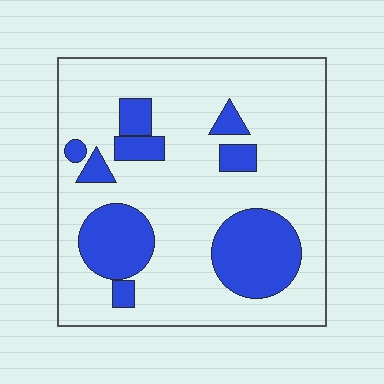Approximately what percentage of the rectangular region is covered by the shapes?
Approximately 25%.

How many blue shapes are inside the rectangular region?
9.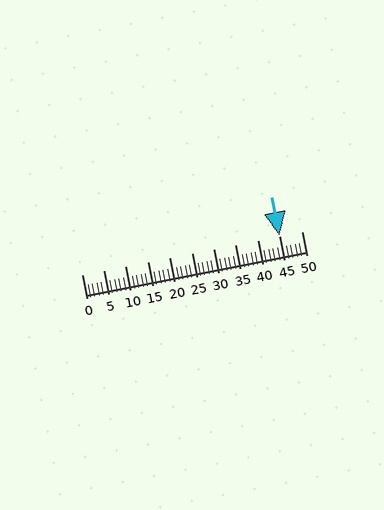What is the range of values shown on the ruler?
The ruler shows values from 0 to 50.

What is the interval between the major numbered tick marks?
The major tick marks are spaced 5 units apart.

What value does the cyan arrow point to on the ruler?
The cyan arrow points to approximately 45.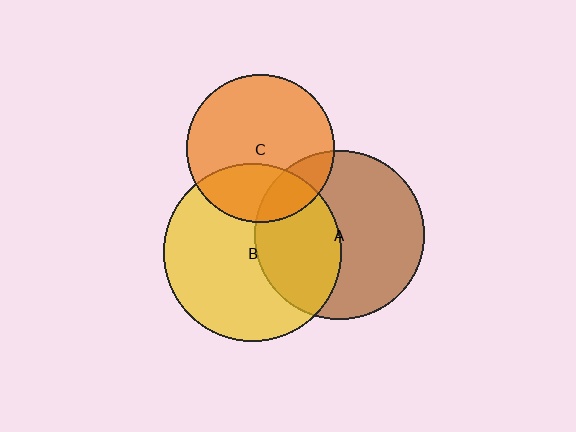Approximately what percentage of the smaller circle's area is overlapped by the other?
Approximately 20%.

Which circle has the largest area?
Circle B (yellow).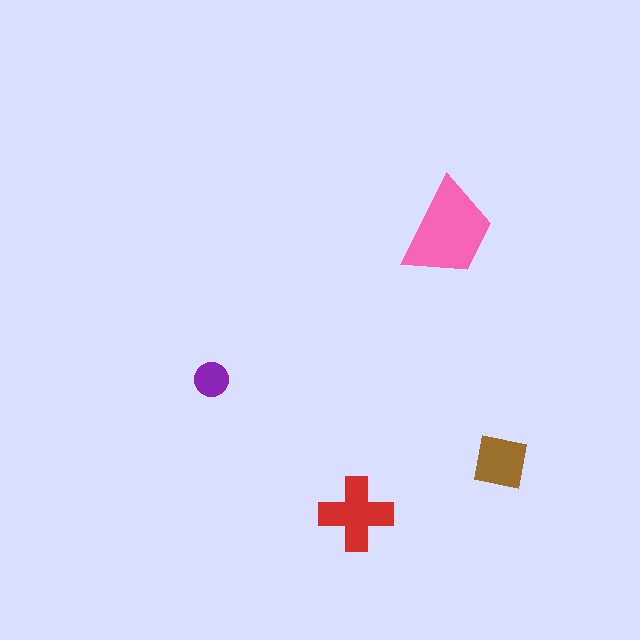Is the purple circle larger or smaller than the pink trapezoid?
Smaller.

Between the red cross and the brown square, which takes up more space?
The red cross.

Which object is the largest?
The pink trapezoid.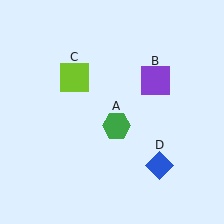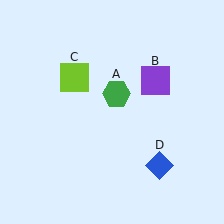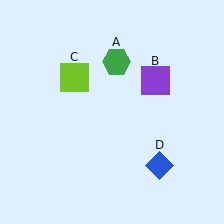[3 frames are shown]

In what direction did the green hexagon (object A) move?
The green hexagon (object A) moved up.